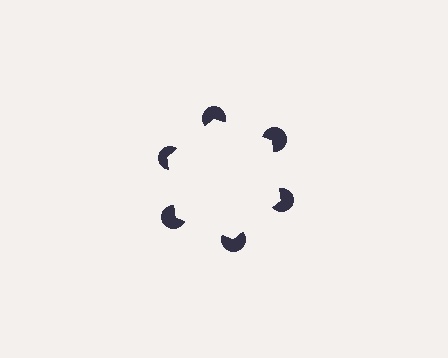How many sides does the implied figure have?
6 sides.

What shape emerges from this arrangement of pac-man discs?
An illusory hexagon — its edges are inferred from the aligned wedge cuts in the pac-man discs, not physically drawn.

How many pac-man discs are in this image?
There are 6 — one at each vertex of the illusory hexagon.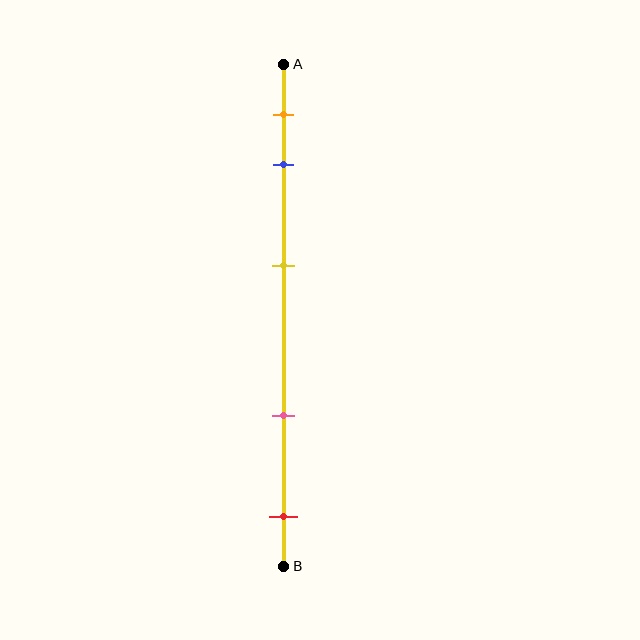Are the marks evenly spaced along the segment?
No, the marks are not evenly spaced.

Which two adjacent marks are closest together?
The orange and blue marks are the closest adjacent pair.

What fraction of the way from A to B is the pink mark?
The pink mark is approximately 70% (0.7) of the way from A to B.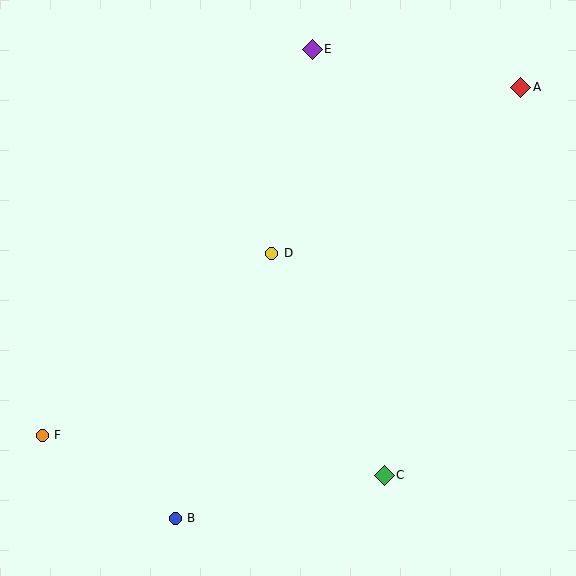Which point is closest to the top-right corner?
Point A is closest to the top-right corner.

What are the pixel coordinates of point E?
Point E is at (312, 49).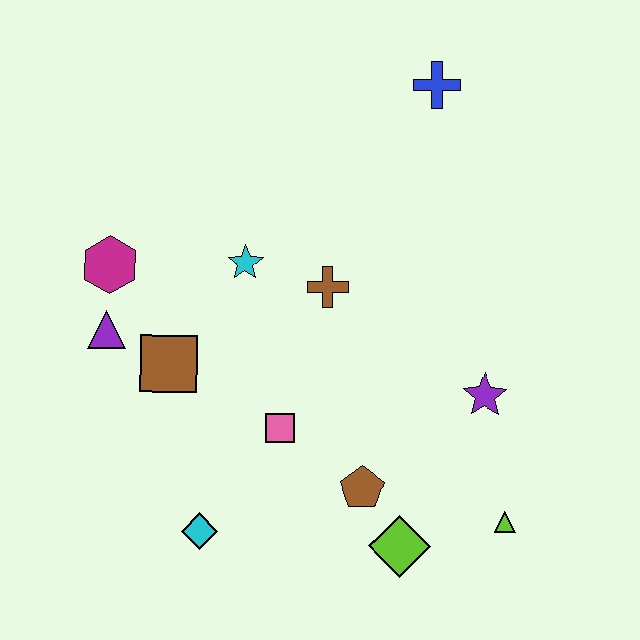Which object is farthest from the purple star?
The magenta hexagon is farthest from the purple star.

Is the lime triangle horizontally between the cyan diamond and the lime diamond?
No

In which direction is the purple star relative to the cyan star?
The purple star is to the right of the cyan star.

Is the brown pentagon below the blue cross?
Yes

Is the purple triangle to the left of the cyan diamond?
Yes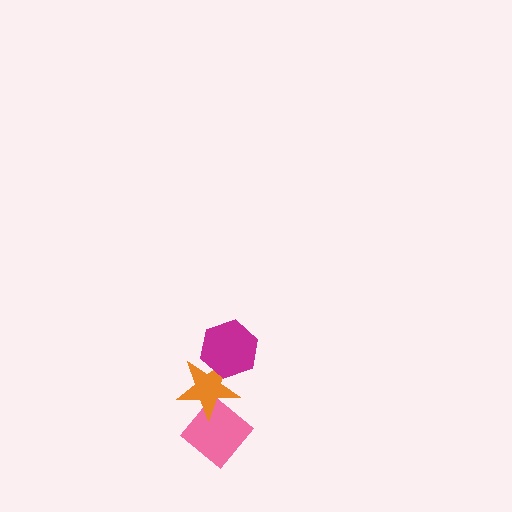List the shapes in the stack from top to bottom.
From top to bottom: the magenta hexagon, the orange star, the pink diamond.